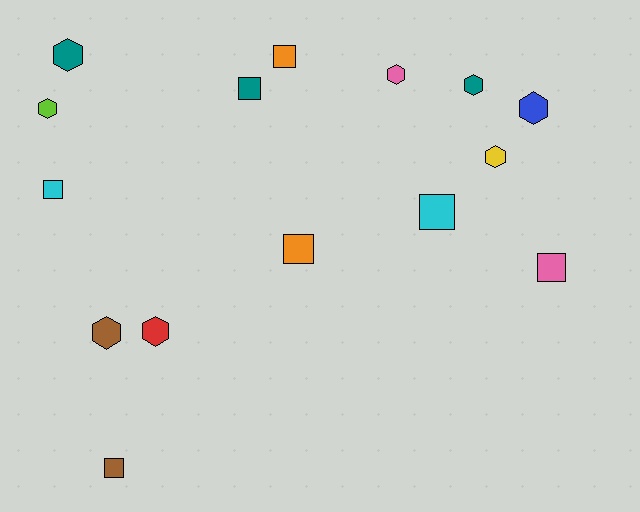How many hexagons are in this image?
There are 8 hexagons.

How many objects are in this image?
There are 15 objects.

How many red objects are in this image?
There is 1 red object.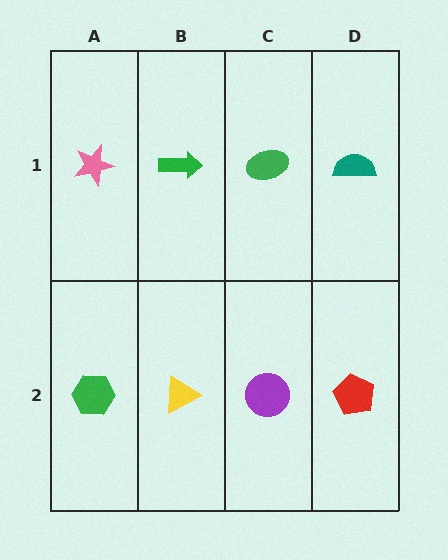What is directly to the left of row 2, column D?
A purple circle.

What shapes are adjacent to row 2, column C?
A green ellipse (row 1, column C), a yellow triangle (row 2, column B), a red pentagon (row 2, column D).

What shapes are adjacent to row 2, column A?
A pink star (row 1, column A), a yellow triangle (row 2, column B).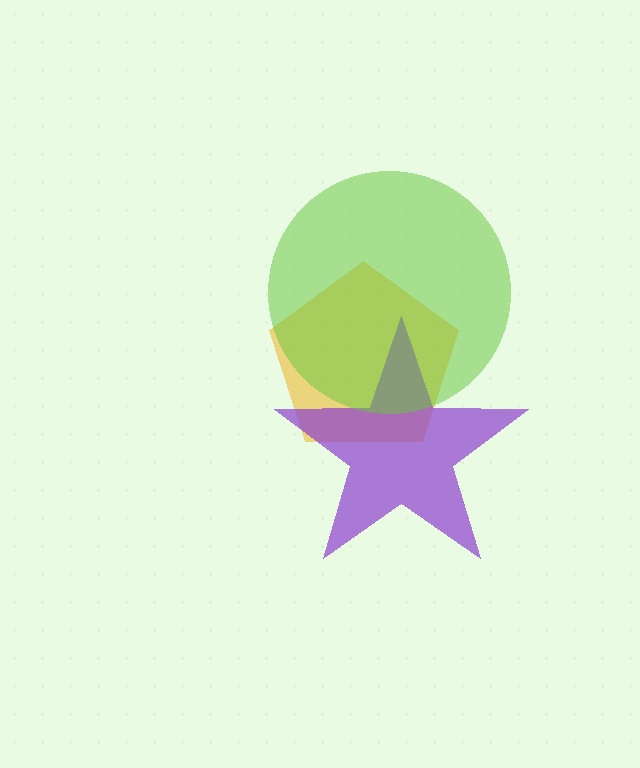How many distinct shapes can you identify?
There are 3 distinct shapes: a yellow pentagon, a purple star, a lime circle.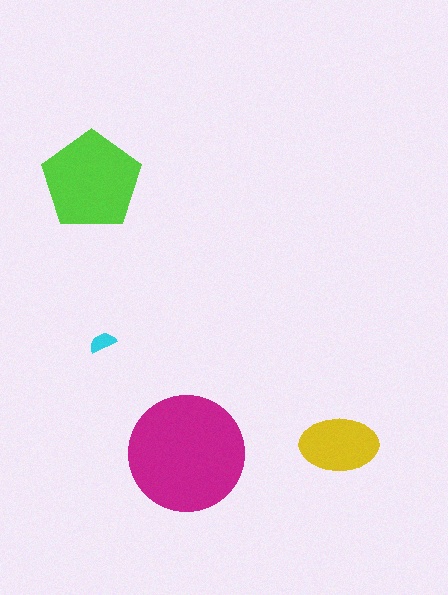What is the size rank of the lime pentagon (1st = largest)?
2nd.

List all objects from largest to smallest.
The magenta circle, the lime pentagon, the yellow ellipse, the cyan semicircle.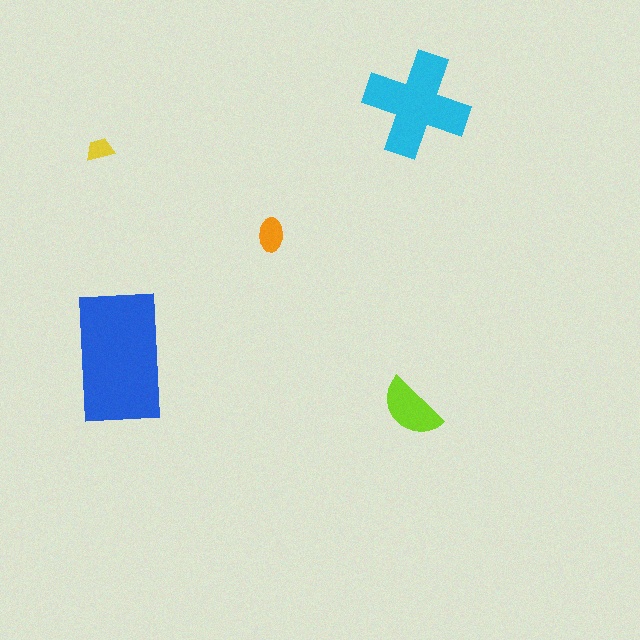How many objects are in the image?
There are 5 objects in the image.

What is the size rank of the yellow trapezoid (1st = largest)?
5th.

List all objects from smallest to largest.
The yellow trapezoid, the orange ellipse, the lime semicircle, the cyan cross, the blue rectangle.